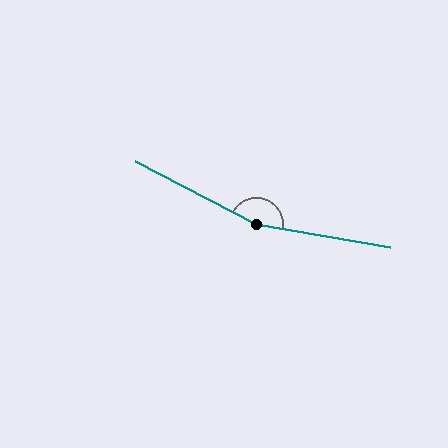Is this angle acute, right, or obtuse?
It is obtuse.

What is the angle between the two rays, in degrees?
Approximately 162 degrees.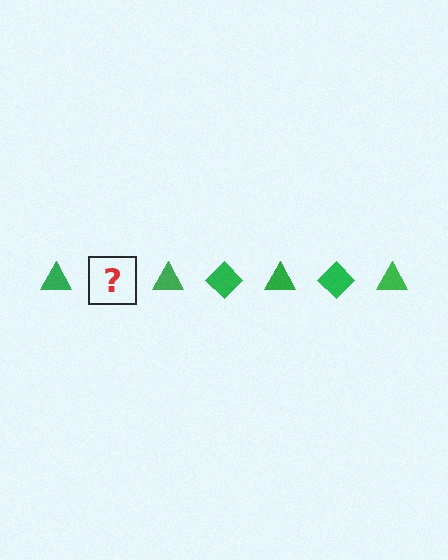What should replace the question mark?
The question mark should be replaced with a green diamond.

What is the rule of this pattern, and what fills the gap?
The rule is that the pattern cycles through triangle, diamond shapes in green. The gap should be filled with a green diamond.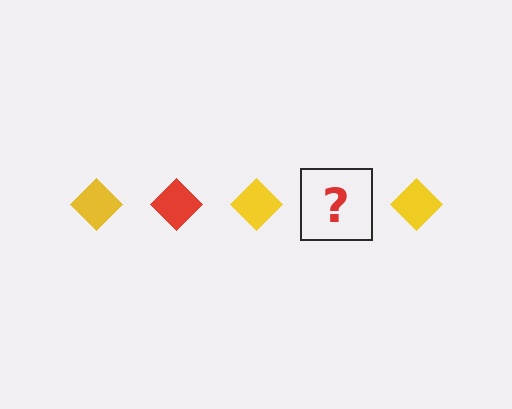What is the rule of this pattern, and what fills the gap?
The rule is that the pattern cycles through yellow, red diamonds. The gap should be filled with a red diamond.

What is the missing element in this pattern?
The missing element is a red diamond.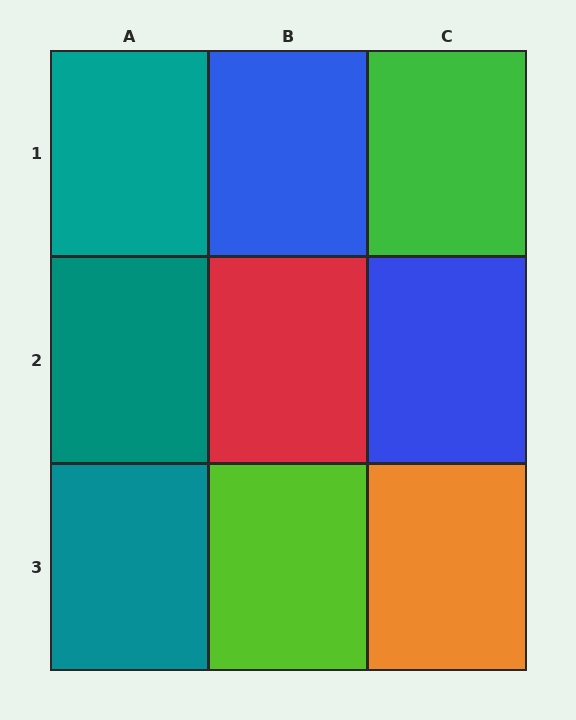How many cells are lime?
1 cell is lime.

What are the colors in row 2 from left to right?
Teal, red, blue.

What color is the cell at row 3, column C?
Orange.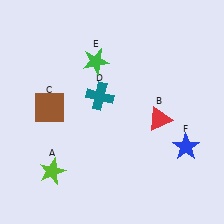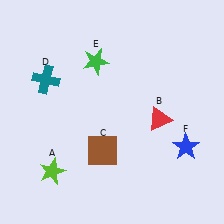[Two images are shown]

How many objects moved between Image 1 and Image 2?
2 objects moved between the two images.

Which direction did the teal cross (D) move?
The teal cross (D) moved left.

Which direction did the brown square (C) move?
The brown square (C) moved right.